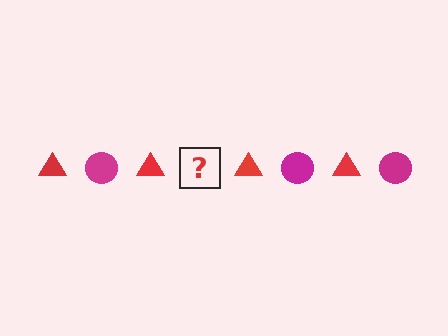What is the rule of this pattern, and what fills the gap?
The rule is that the pattern alternates between red triangle and magenta circle. The gap should be filled with a magenta circle.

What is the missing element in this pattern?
The missing element is a magenta circle.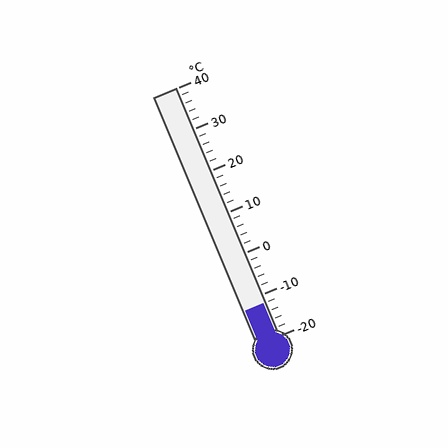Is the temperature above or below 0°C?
The temperature is below 0°C.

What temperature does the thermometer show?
The thermometer shows approximately -12°C.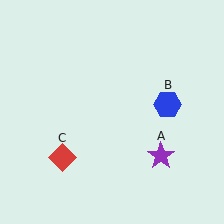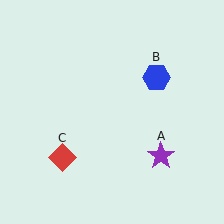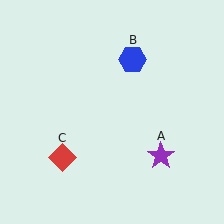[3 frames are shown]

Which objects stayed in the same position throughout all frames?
Purple star (object A) and red diamond (object C) remained stationary.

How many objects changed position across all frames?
1 object changed position: blue hexagon (object B).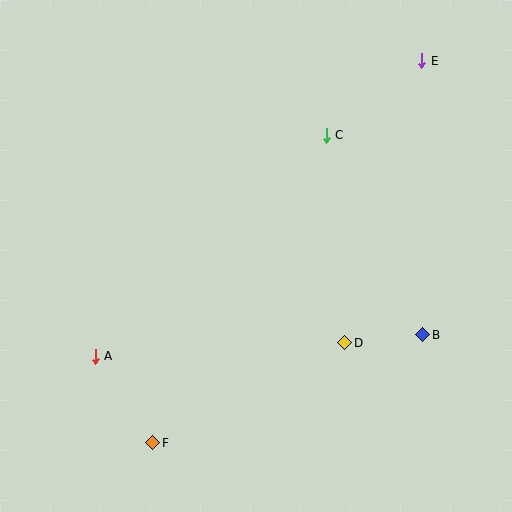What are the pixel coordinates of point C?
Point C is at (326, 135).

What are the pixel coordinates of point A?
Point A is at (95, 356).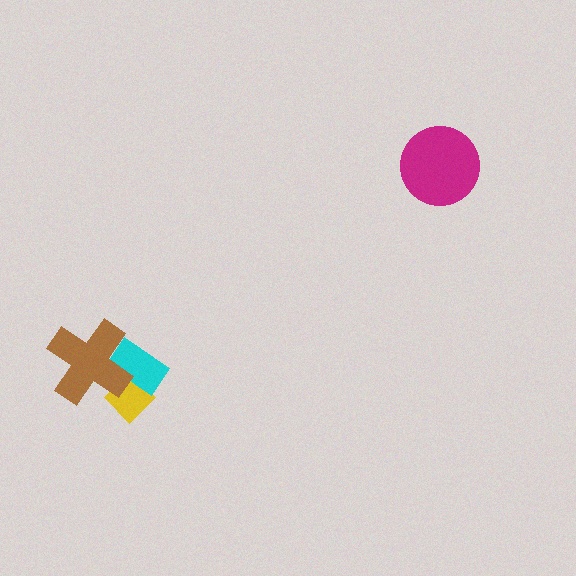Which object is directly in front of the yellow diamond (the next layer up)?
The cyan rectangle is directly in front of the yellow diamond.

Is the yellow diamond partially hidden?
Yes, it is partially covered by another shape.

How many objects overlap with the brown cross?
2 objects overlap with the brown cross.